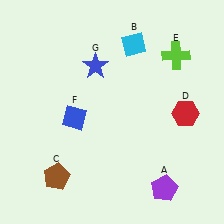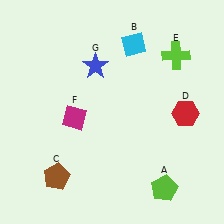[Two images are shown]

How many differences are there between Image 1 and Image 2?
There are 2 differences between the two images.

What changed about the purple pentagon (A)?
In Image 1, A is purple. In Image 2, it changed to lime.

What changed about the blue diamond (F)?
In Image 1, F is blue. In Image 2, it changed to magenta.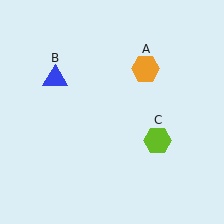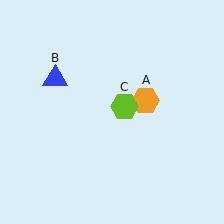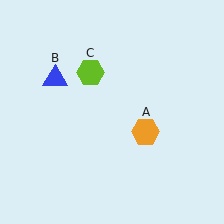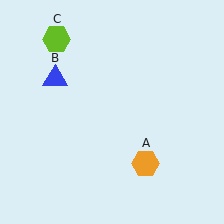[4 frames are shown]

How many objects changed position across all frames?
2 objects changed position: orange hexagon (object A), lime hexagon (object C).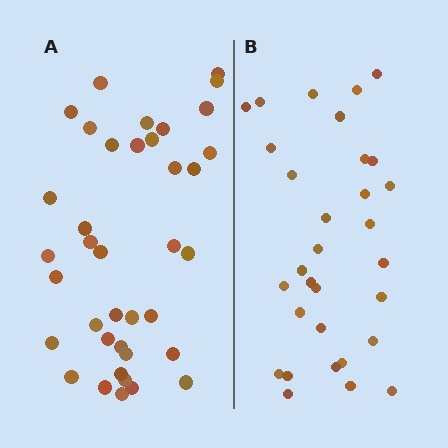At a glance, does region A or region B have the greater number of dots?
Region A (the left region) has more dots.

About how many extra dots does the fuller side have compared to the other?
Region A has roughly 8 or so more dots than region B.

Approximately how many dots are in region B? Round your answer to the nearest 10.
About 30 dots. (The exact count is 31, which rounds to 30.)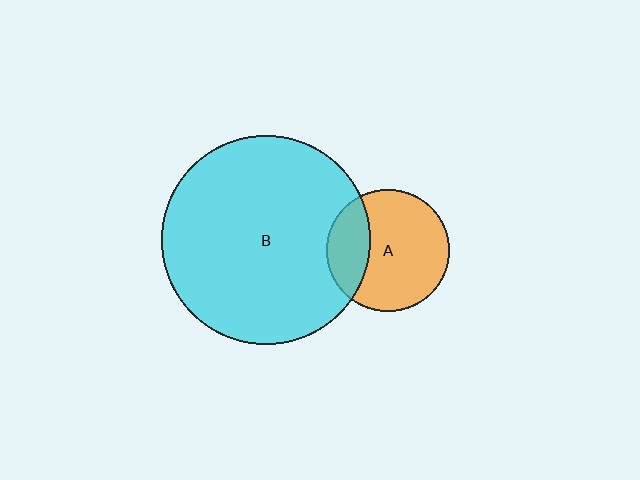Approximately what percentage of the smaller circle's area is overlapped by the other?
Approximately 25%.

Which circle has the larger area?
Circle B (cyan).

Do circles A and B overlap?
Yes.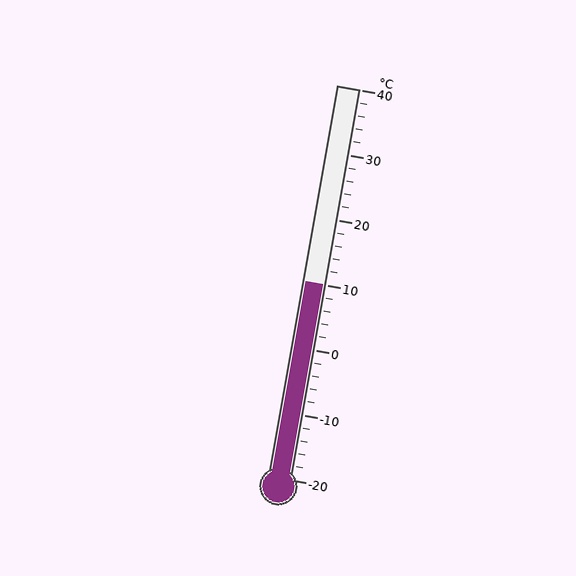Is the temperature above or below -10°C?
The temperature is above -10°C.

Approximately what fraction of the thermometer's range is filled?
The thermometer is filled to approximately 50% of its range.